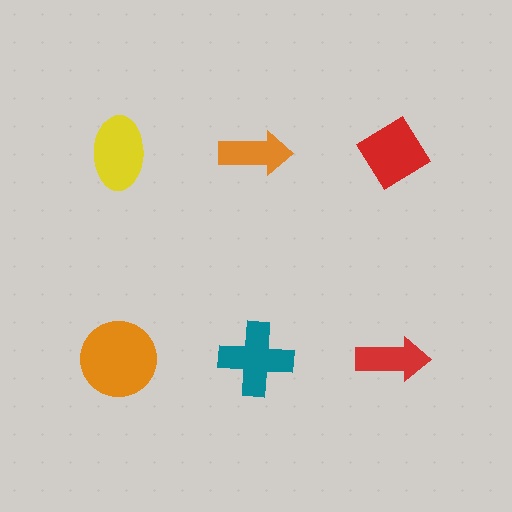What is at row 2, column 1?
An orange circle.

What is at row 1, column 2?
An orange arrow.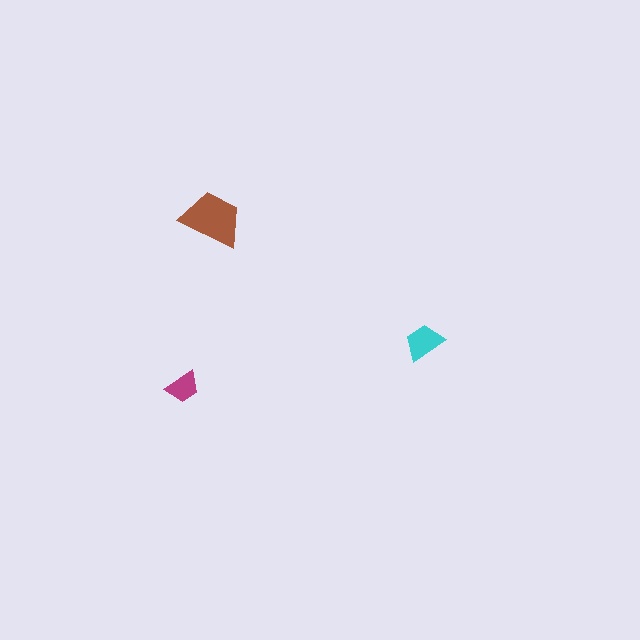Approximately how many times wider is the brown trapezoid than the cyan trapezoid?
About 1.5 times wider.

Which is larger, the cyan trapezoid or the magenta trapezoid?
The cyan one.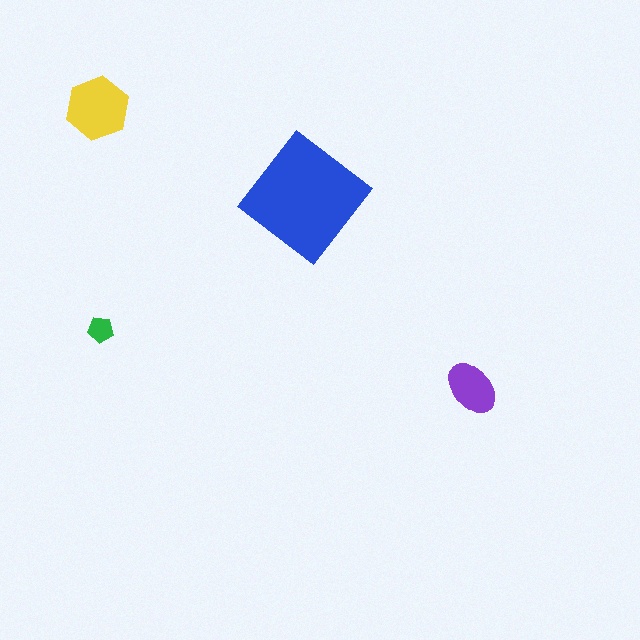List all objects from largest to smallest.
The blue diamond, the yellow hexagon, the purple ellipse, the green pentagon.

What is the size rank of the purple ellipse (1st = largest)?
3rd.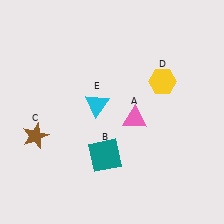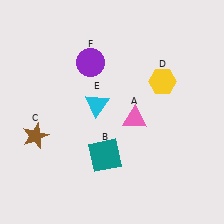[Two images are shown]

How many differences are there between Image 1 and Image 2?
There is 1 difference between the two images.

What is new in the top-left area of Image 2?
A purple circle (F) was added in the top-left area of Image 2.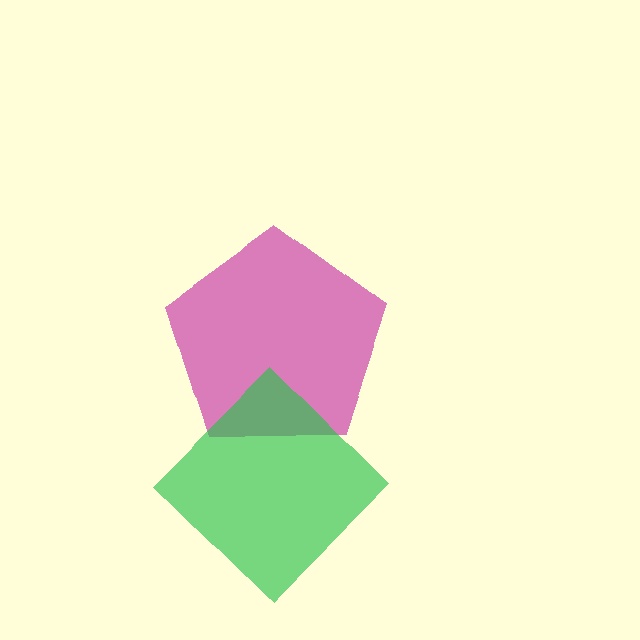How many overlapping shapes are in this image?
There are 2 overlapping shapes in the image.